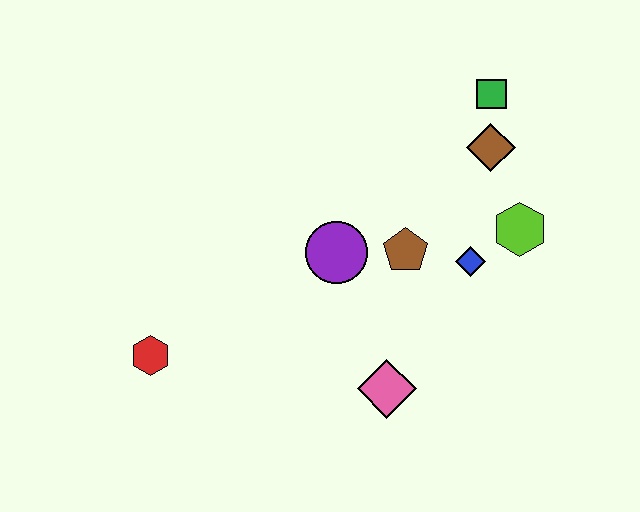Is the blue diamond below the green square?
Yes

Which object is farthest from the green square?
The red hexagon is farthest from the green square.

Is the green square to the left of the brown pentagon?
No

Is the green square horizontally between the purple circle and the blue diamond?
No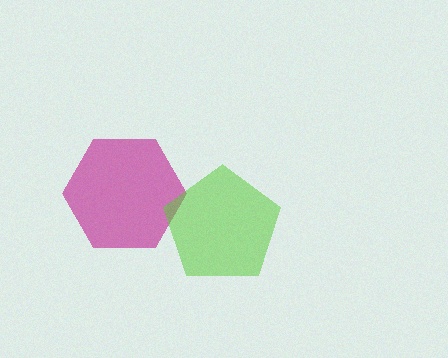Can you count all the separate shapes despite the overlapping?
Yes, there are 2 separate shapes.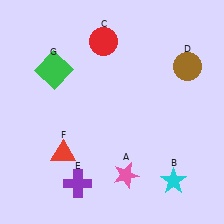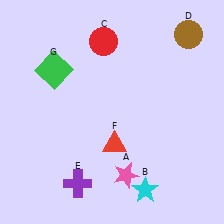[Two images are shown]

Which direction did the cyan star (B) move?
The cyan star (B) moved left.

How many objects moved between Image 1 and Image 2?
3 objects moved between the two images.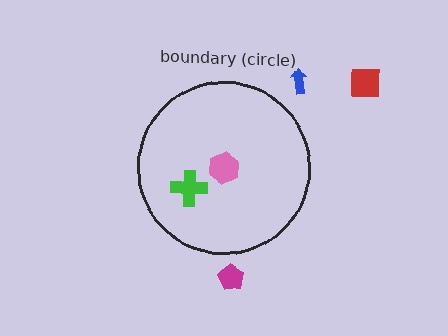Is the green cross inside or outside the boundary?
Inside.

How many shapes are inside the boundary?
2 inside, 3 outside.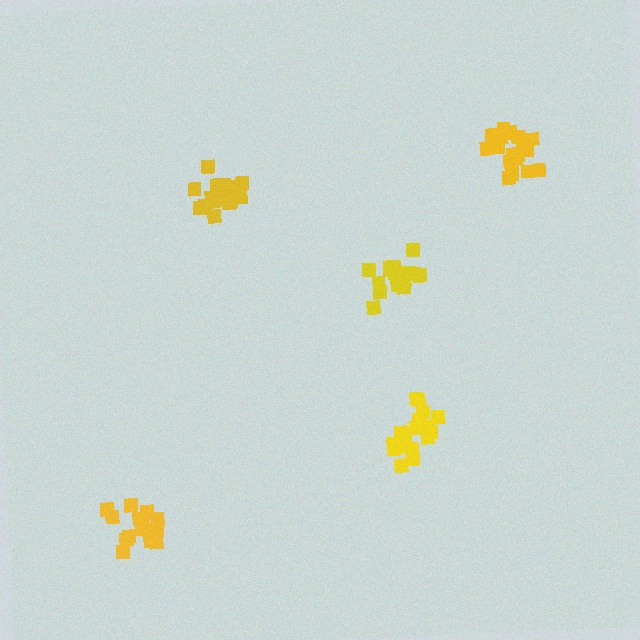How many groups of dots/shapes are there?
There are 5 groups.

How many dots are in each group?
Group 1: 15 dots, Group 2: 16 dots, Group 3: 20 dots, Group 4: 20 dots, Group 5: 19 dots (90 total).